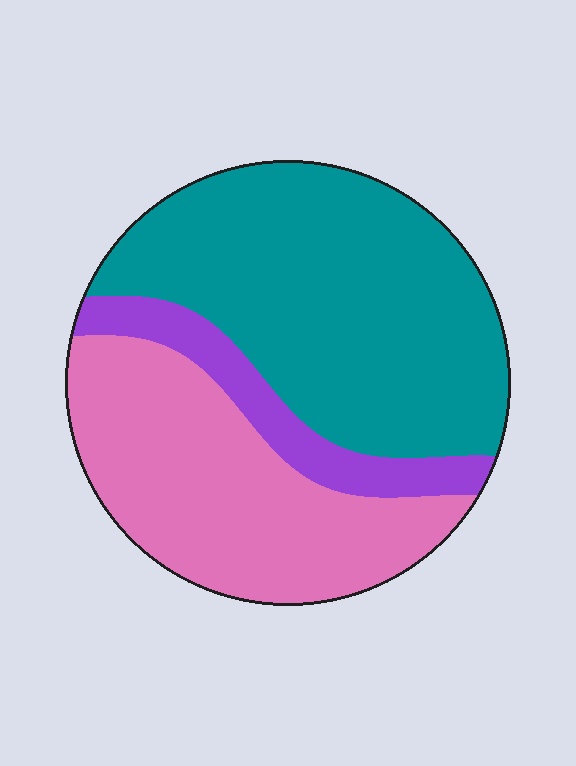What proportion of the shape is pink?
Pink takes up about three eighths (3/8) of the shape.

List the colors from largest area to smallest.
From largest to smallest: teal, pink, purple.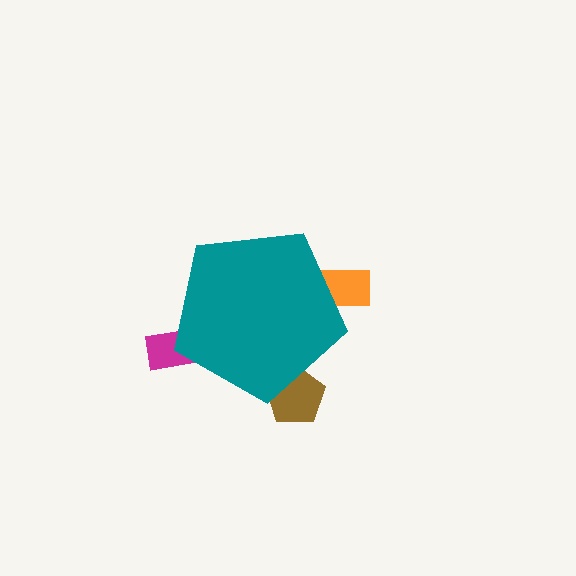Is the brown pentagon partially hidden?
Yes, the brown pentagon is partially hidden behind the teal pentagon.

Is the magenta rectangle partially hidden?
Yes, the magenta rectangle is partially hidden behind the teal pentagon.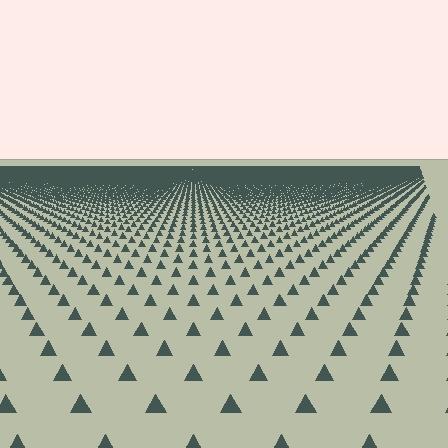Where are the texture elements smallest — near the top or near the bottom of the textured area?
Near the top.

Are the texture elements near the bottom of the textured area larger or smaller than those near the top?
Larger. Near the bottom, elements are closer to the viewer and appear at a bigger on-screen size.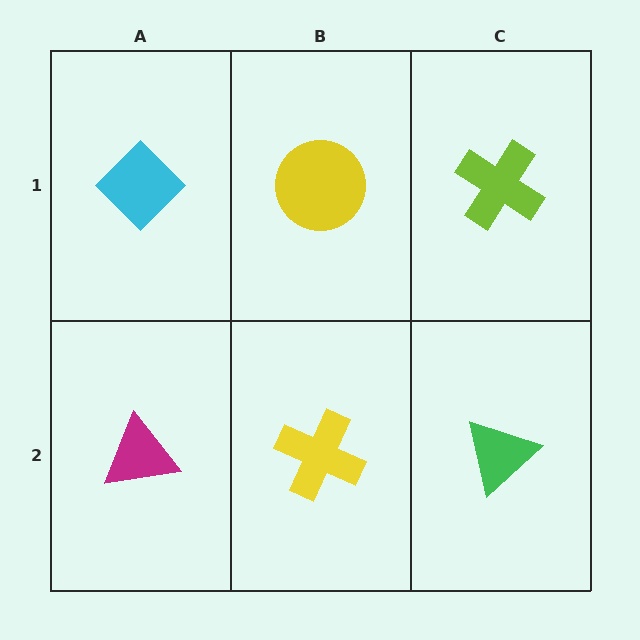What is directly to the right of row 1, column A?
A yellow circle.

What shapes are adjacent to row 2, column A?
A cyan diamond (row 1, column A), a yellow cross (row 2, column B).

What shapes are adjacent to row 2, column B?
A yellow circle (row 1, column B), a magenta triangle (row 2, column A), a green triangle (row 2, column C).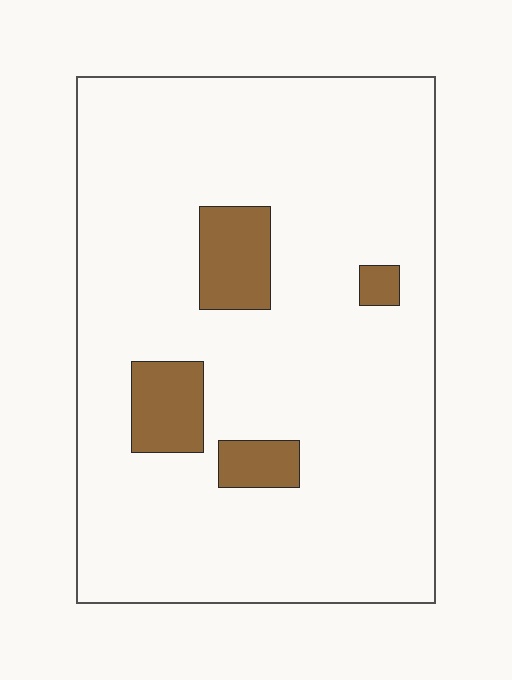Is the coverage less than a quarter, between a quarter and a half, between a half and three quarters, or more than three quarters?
Less than a quarter.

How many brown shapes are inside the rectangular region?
4.